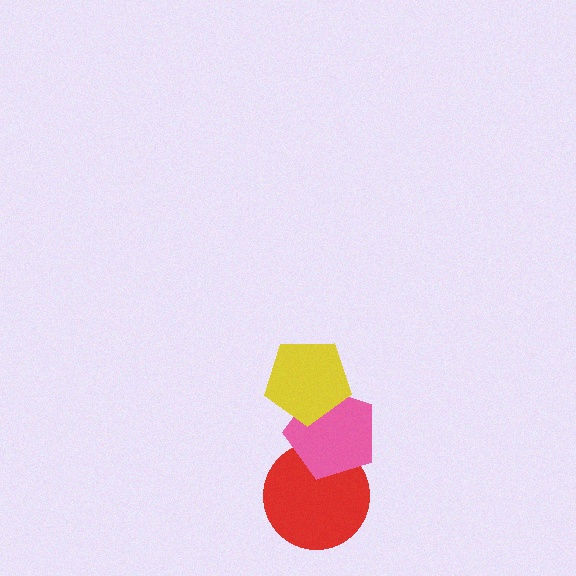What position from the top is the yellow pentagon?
The yellow pentagon is 1st from the top.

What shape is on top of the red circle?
The pink pentagon is on top of the red circle.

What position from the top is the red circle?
The red circle is 3rd from the top.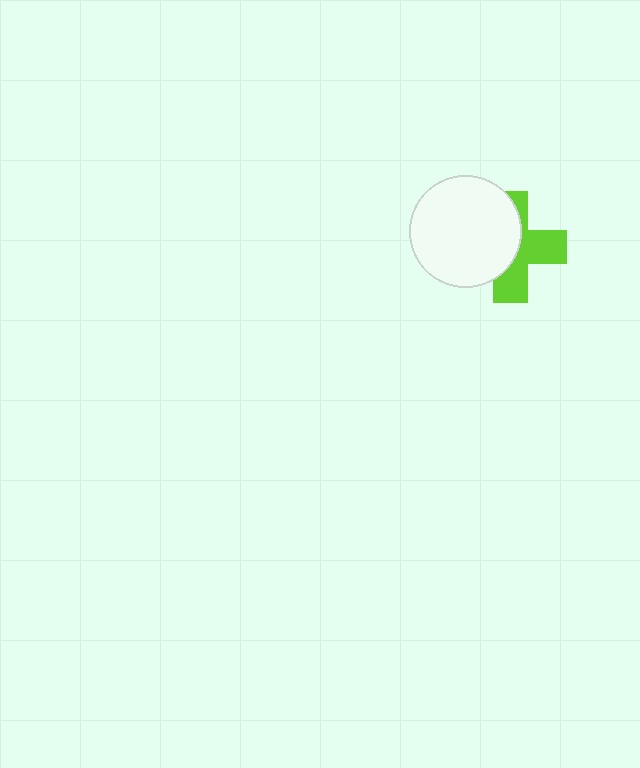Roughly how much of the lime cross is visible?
About half of it is visible (roughly 50%).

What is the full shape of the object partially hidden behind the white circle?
The partially hidden object is a lime cross.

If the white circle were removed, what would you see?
You would see the complete lime cross.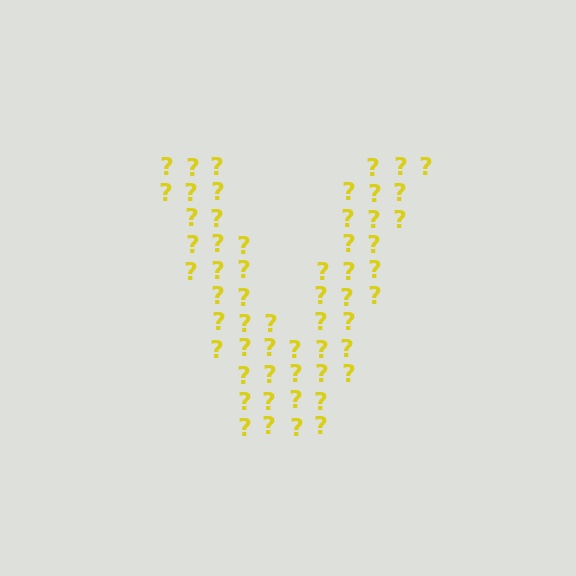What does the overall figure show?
The overall figure shows the letter V.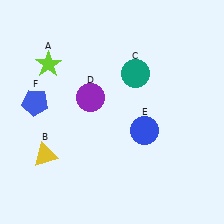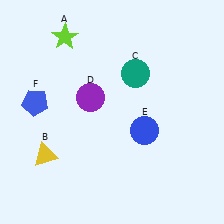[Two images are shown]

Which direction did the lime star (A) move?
The lime star (A) moved up.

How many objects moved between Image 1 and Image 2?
1 object moved between the two images.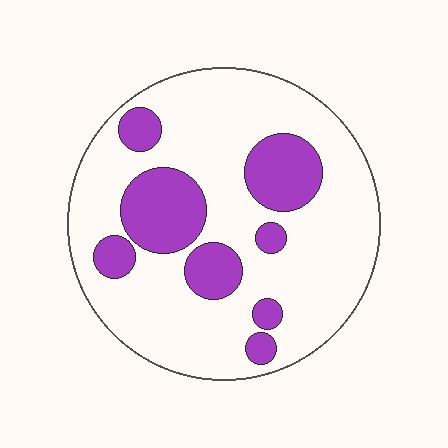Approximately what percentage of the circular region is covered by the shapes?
Approximately 25%.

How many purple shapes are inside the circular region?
8.